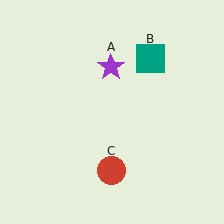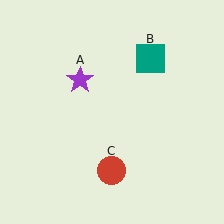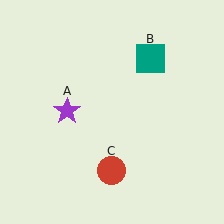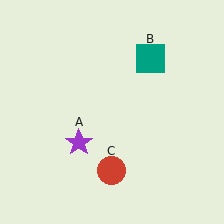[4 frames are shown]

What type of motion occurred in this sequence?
The purple star (object A) rotated counterclockwise around the center of the scene.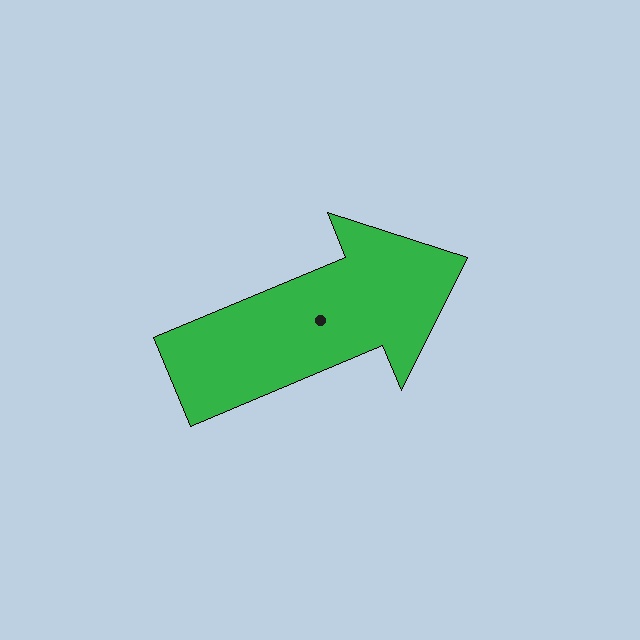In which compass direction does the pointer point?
Northeast.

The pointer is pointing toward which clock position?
Roughly 2 o'clock.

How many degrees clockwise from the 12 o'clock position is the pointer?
Approximately 67 degrees.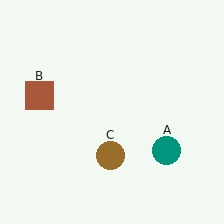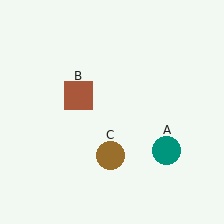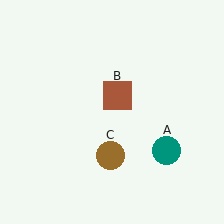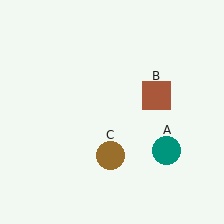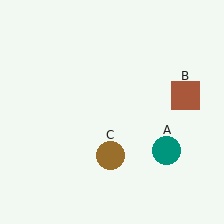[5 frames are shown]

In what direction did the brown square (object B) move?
The brown square (object B) moved right.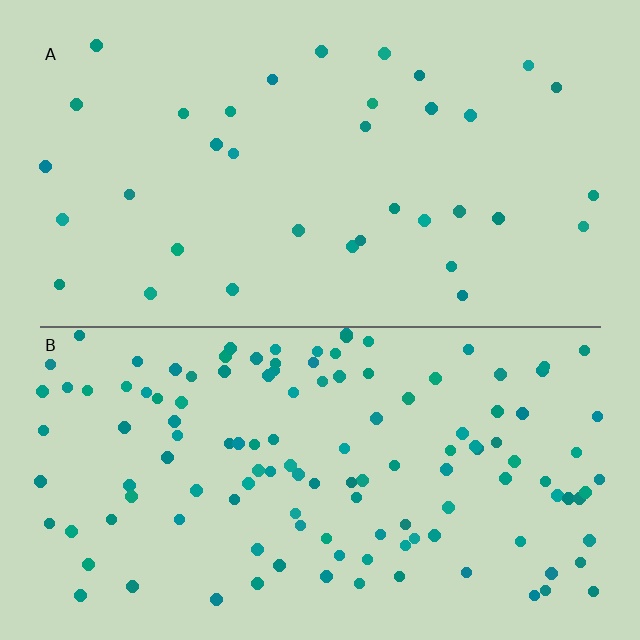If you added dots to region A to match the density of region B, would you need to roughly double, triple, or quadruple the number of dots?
Approximately quadruple.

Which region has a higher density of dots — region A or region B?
B (the bottom).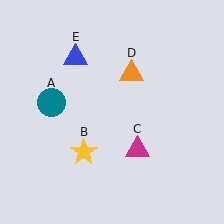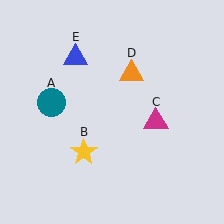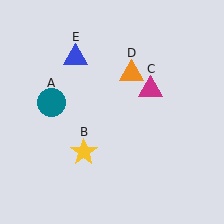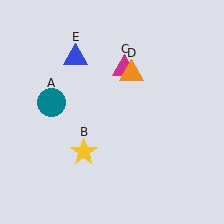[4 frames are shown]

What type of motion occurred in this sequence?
The magenta triangle (object C) rotated counterclockwise around the center of the scene.